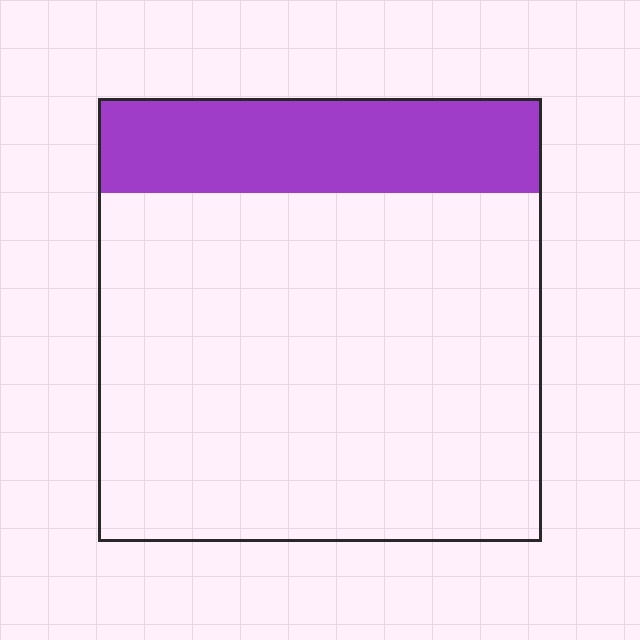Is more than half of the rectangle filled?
No.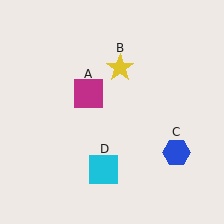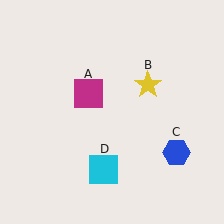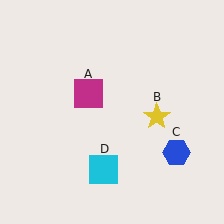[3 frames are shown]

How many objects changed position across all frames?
1 object changed position: yellow star (object B).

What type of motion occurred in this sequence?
The yellow star (object B) rotated clockwise around the center of the scene.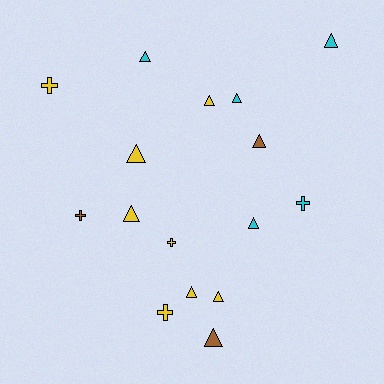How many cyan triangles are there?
There are 4 cyan triangles.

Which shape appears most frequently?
Triangle, with 11 objects.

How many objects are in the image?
There are 16 objects.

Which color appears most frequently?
Yellow, with 8 objects.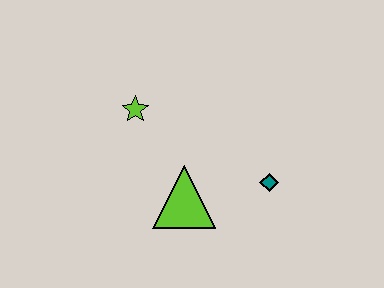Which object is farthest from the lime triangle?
The lime star is farthest from the lime triangle.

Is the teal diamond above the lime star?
No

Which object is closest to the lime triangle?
The teal diamond is closest to the lime triangle.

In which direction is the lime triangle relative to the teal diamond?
The lime triangle is to the left of the teal diamond.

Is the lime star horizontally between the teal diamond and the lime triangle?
No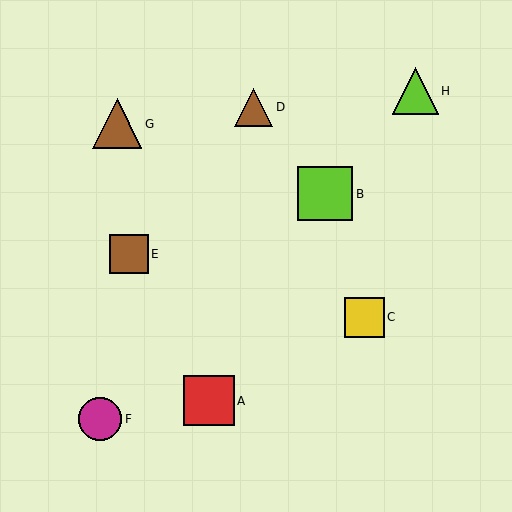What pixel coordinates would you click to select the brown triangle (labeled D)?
Click at (254, 107) to select the brown triangle D.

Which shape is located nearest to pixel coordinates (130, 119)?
The brown triangle (labeled G) at (117, 124) is nearest to that location.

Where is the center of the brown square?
The center of the brown square is at (129, 254).